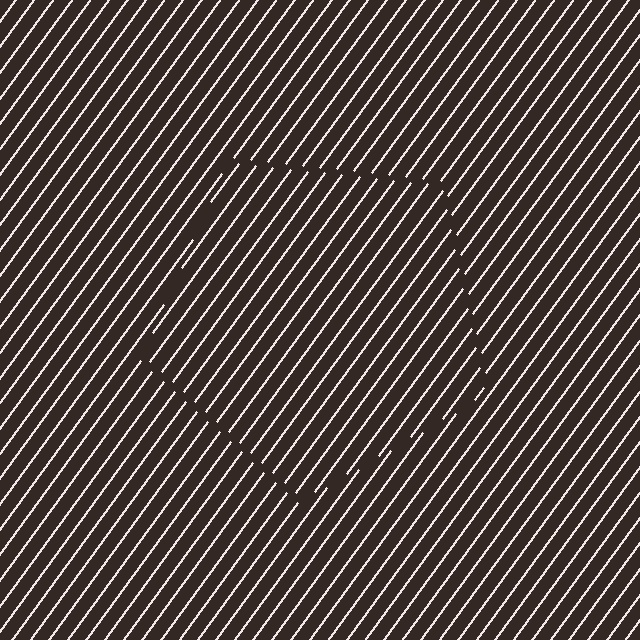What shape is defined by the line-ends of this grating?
An illusory pentagon. The interior of the shape contains the same grating, shifted by half a period — the contour is defined by the phase discontinuity where line-ends from the inner and outer gratings abut.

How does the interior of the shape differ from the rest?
The interior of the shape contains the same grating, shifted by half a period — the contour is defined by the phase discontinuity where line-ends from the inner and outer gratings abut.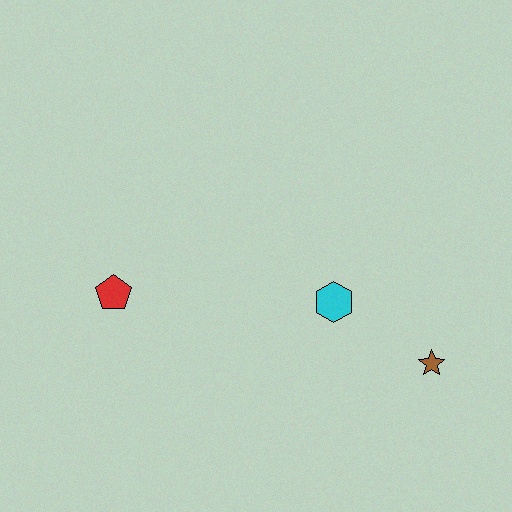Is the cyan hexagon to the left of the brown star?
Yes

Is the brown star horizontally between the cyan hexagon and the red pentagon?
No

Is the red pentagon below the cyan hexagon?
No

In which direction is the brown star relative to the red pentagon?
The brown star is to the right of the red pentagon.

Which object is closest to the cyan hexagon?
The brown star is closest to the cyan hexagon.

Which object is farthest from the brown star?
The red pentagon is farthest from the brown star.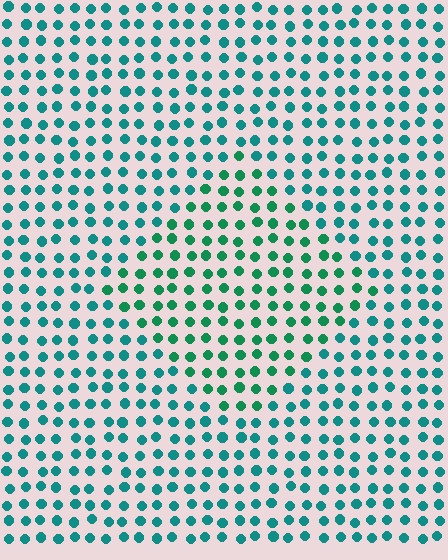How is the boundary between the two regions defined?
The boundary is defined purely by a slight shift in hue (about 26 degrees). Spacing, size, and orientation are identical on both sides.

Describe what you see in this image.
The image is filled with small teal elements in a uniform arrangement. A diamond-shaped region is visible where the elements are tinted to a slightly different hue, forming a subtle color boundary.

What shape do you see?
I see a diamond.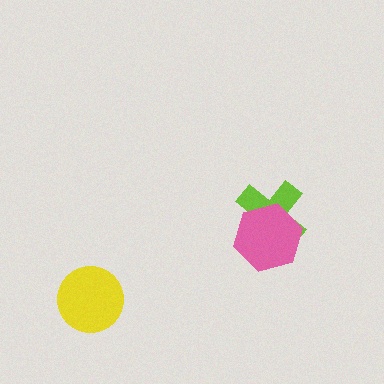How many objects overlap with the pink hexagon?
1 object overlaps with the pink hexagon.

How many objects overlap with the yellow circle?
0 objects overlap with the yellow circle.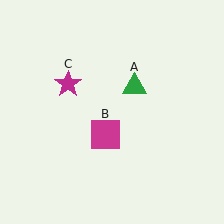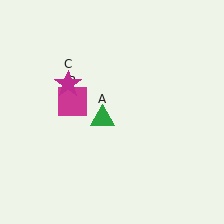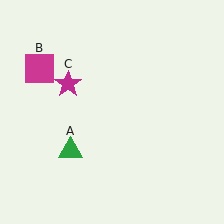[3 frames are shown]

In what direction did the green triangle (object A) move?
The green triangle (object A) moved down and to the left.